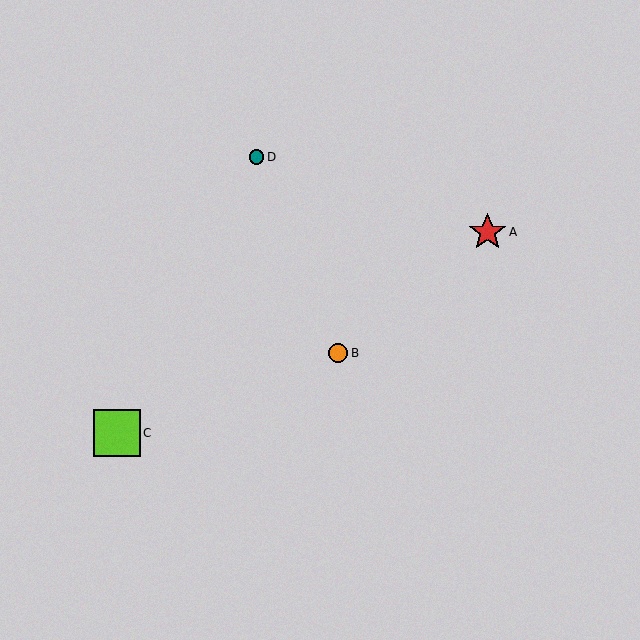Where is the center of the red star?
The center of the red star is at (488, 232).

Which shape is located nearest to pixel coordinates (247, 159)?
The teal circle (labeled D) at (256, 157) is nearest to that location.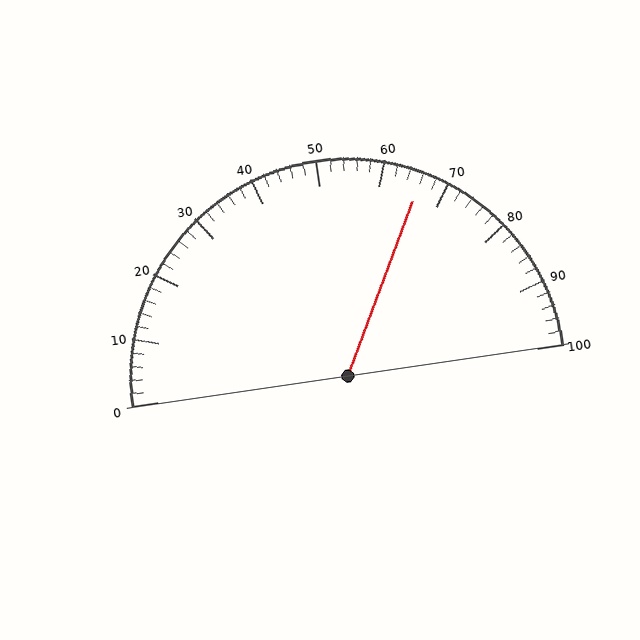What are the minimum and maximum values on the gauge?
The gauge ranges from 0 to 100.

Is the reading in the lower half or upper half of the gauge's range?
The reading is in the upper half of the range (0 to 100).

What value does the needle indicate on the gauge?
The needle indicates approximately 66.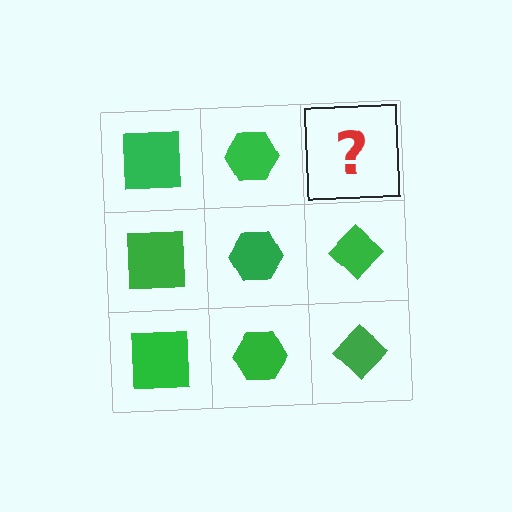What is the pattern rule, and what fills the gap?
The rule is that each column has a consistent shape. The gap should be filled with a green diamond.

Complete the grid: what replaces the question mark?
The question mark should be replaced with a green diamond.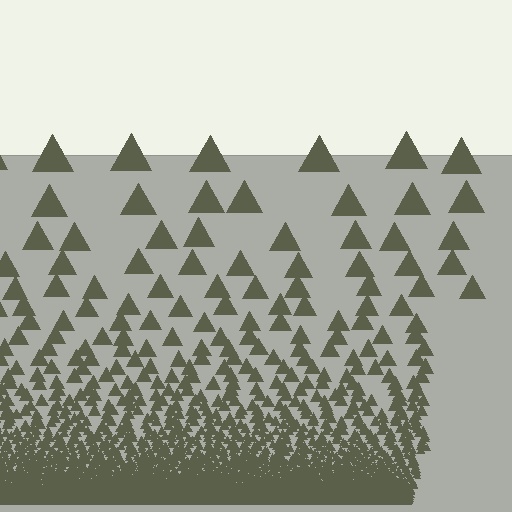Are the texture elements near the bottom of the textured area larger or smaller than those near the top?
Smaller. The gradient is inverted — elements near the bottom are smaller and denser.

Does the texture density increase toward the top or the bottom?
Density increases toward the bottom.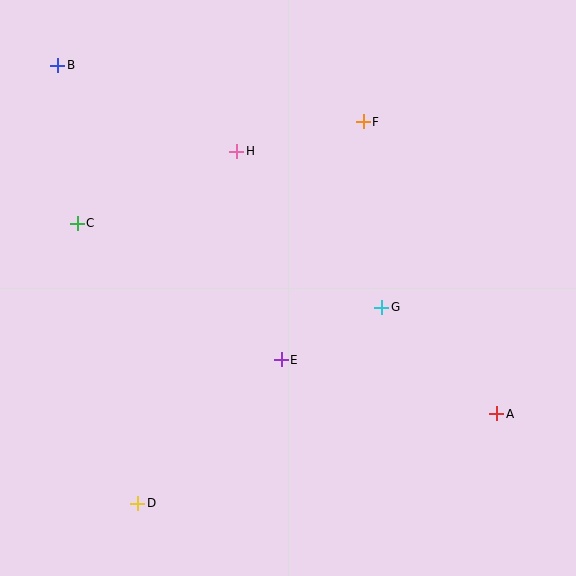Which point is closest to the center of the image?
Point E at (281, 360) is closest to the center.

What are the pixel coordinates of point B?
Point B is at (58, 65).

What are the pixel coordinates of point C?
Point C is at (77, 223).